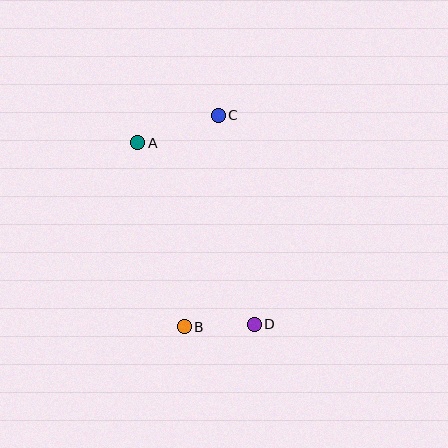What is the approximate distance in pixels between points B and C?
The distance between B and C is approximately 214 pixels.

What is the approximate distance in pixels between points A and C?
The distance between A and C is approximately 85 pixels.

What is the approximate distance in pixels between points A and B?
The distance between A and B is approximately 190 pixels.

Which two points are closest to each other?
Points B and D are closest to each other.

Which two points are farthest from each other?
Points A and D are farthest from each other.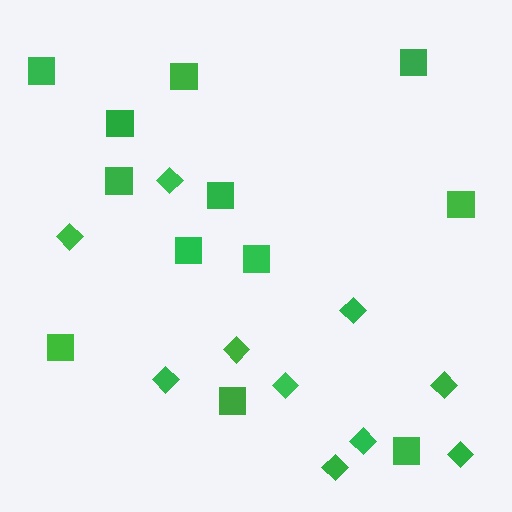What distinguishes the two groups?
There are 2 groups: one group of diamonds (10) and one group of squares (12).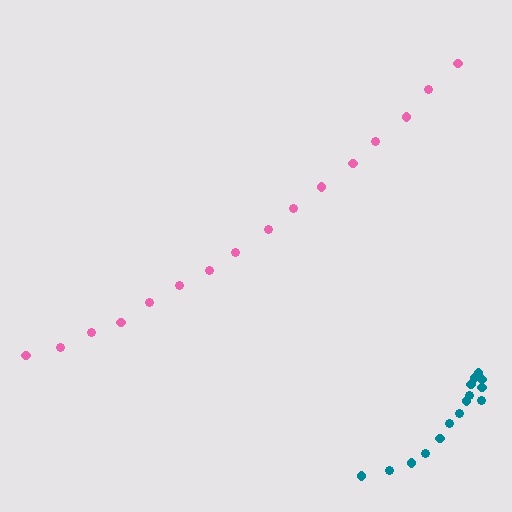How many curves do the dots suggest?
There are 2 distinct paths.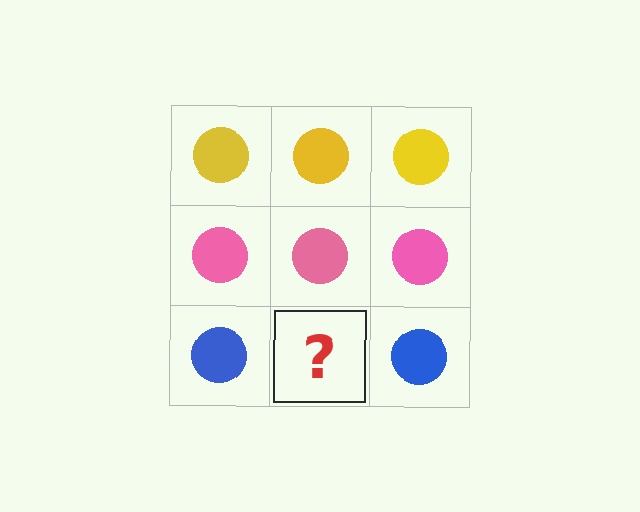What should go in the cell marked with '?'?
The missing cell should contain a blue circle.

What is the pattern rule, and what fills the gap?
The rule is that each row has a consistent color. The gap should be filled with a blue circle.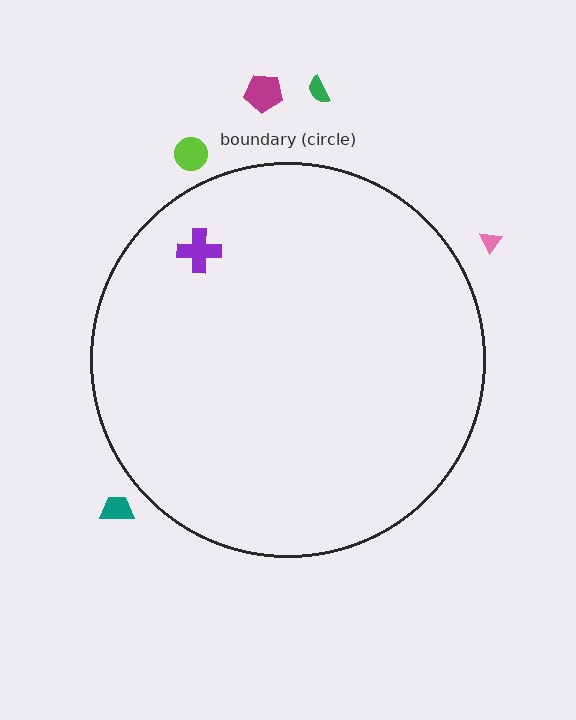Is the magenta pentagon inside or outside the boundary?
Outside.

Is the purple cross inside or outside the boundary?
Inside.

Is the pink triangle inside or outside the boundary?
Outside.